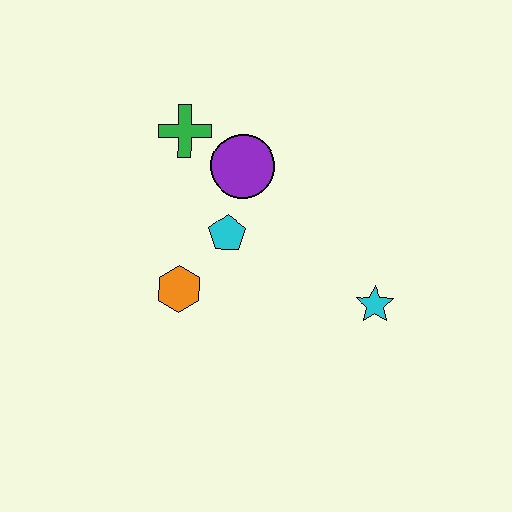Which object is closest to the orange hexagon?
The cyan pentagon is closest to the orange hexagon.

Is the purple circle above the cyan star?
Yes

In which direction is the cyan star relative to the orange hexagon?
The cyan star is to the right of the orange hexagon.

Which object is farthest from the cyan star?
The green cross is farthest from the cyan star.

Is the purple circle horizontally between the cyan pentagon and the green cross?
No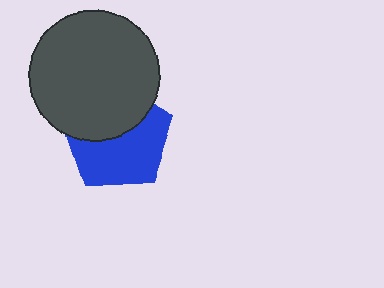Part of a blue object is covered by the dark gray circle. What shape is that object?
It is a pentagon.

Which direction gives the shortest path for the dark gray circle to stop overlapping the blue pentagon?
Moving up gives the shortest separation.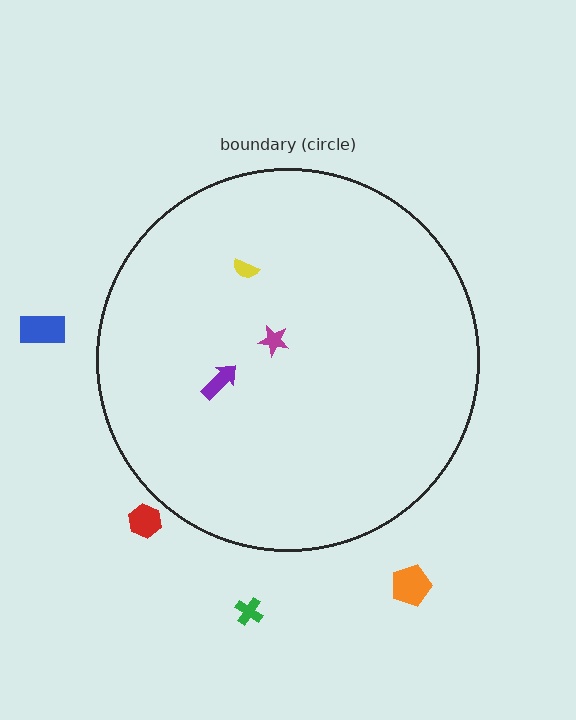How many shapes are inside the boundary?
3 inside, 4 outside.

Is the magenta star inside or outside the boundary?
Inside.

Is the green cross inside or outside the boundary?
Outside.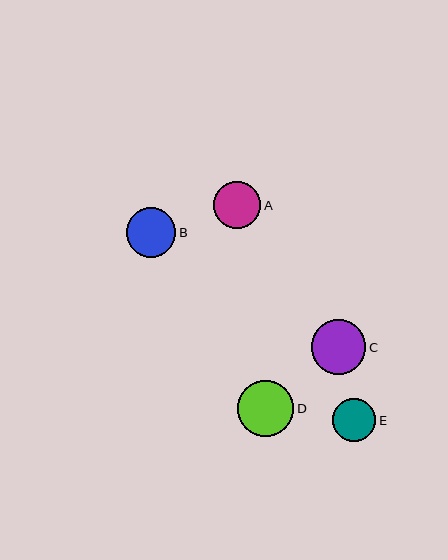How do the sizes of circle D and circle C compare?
Circle D and circle C are approximately the same size.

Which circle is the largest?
Circle D is the largest with a size of approximately 56 pixels.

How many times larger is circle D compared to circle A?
Circle D is approximately 1.2 times the size of circle A.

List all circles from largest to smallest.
From largest to smallest: D, C, B, A, E.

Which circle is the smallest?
Circle E is the smallest with a size of approximately 44 pixels.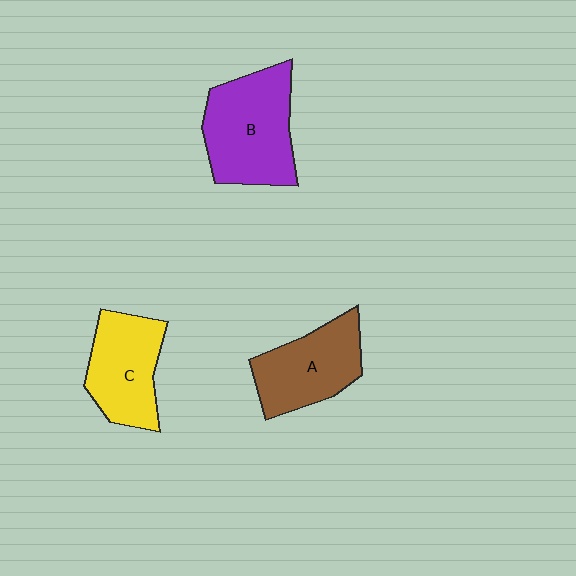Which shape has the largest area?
Shape B (purple).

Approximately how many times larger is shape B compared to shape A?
Approximately 1.3 times.